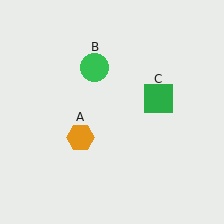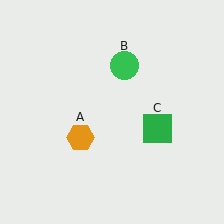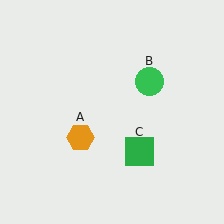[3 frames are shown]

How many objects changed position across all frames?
2 objects changed position: green circle (object B), green square (object C).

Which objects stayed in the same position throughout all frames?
Orange hexagon (object A) remained stationary.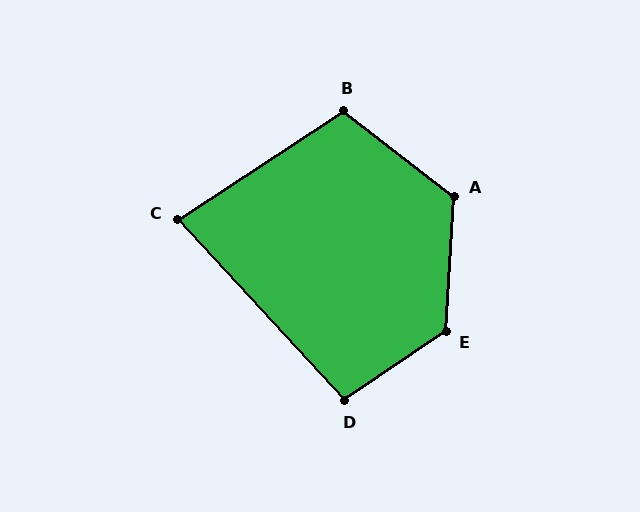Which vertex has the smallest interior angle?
C, at approximately 81 degrees.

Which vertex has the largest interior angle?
E, at approximately 128 degrees.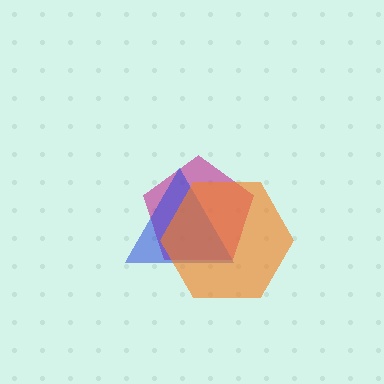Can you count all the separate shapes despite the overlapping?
Yes, there are 3 separate shapes.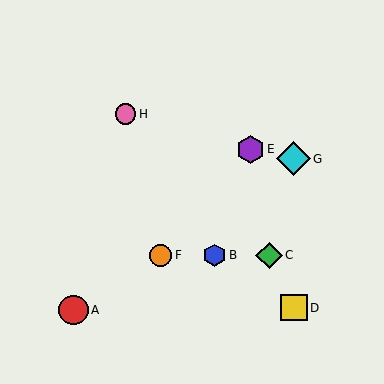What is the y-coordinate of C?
Object C is at y≈255.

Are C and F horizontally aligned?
Yes, both are at y≈255.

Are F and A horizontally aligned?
No, F is at y≈255 and A is at y≈310.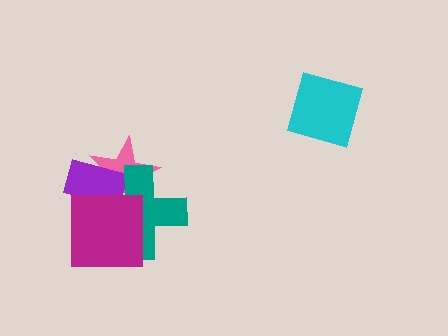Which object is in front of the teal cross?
The magenta square is in front of the teal cross.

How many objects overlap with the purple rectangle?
3 objects overlap with the purple rectangle.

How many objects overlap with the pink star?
3 objects overlap with the pink star.